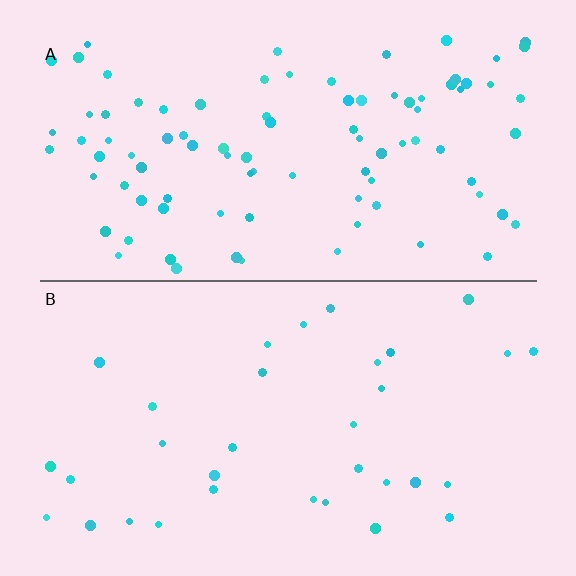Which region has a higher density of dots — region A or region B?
A (the top).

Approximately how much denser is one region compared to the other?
Approximately 2.8× — region A over region B.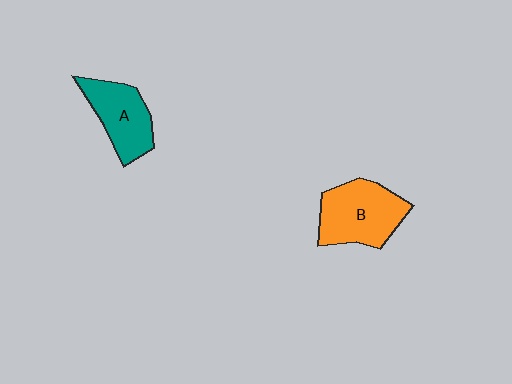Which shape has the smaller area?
Shape A (teal).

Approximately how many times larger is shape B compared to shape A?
Approximately 1.2 times.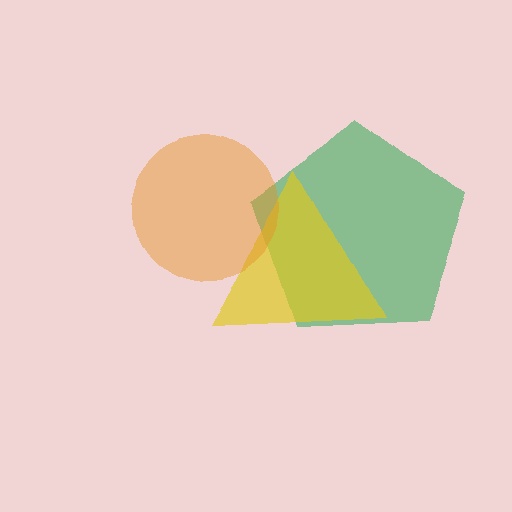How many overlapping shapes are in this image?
There are 3 overlapping shapes in the image.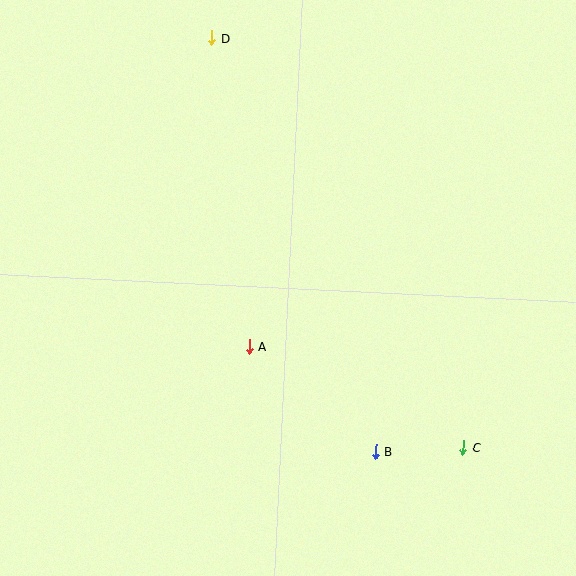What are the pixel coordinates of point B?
Point B is at (376, 452).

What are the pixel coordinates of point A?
Point A is at (249, 347).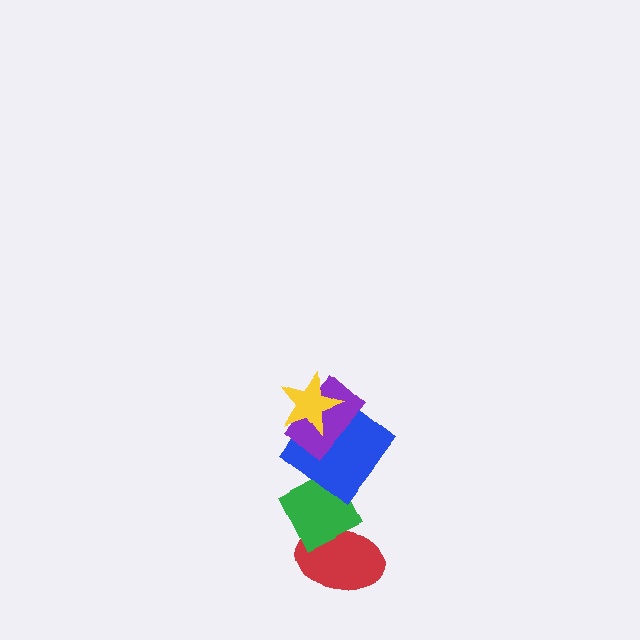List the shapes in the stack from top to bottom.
From top to bottom: the yellow star, the purple rectangle, the blue diamond, the green diamond, the red ellipse.